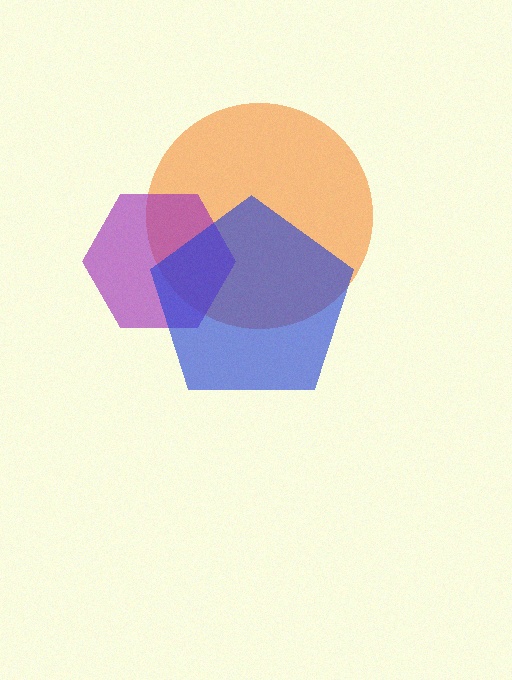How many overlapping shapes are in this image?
There are 3 overlapping shapes in the image.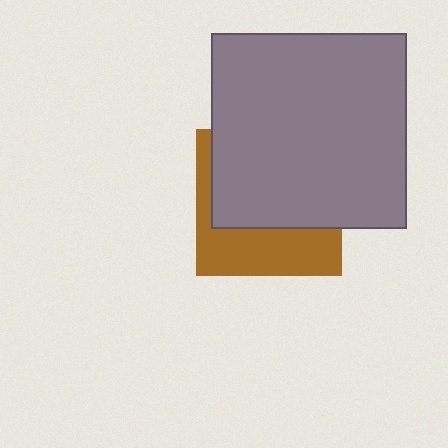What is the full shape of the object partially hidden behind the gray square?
The partially hidden object is a brown square.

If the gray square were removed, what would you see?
You would see the complete brown square.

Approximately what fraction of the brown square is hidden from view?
Roughly 61% of the brown square is hidden behind the gray square.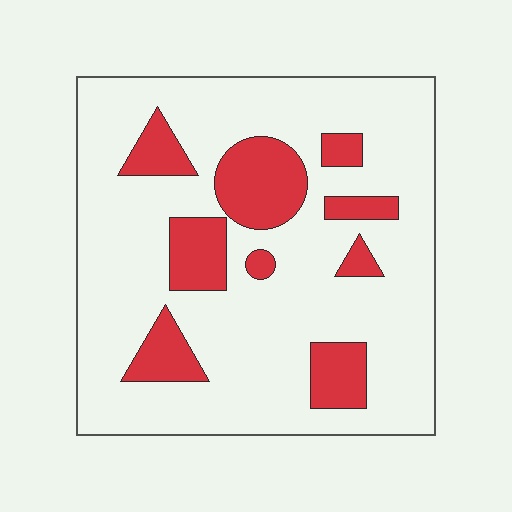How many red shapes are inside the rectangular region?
9.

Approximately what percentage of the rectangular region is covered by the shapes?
Approximately 20%.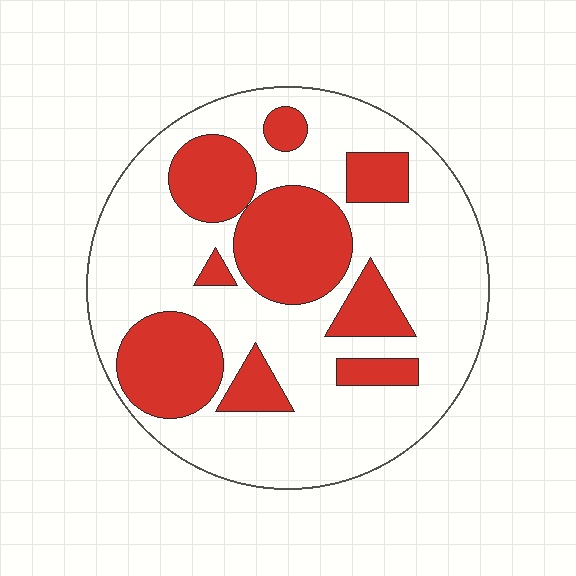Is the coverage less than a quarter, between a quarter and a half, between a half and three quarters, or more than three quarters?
Between a quarter and a half.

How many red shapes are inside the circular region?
9.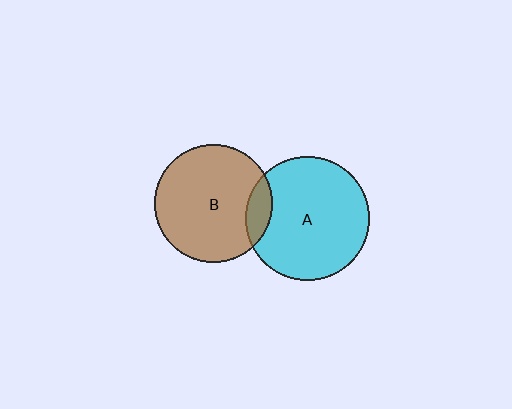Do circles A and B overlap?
Yes.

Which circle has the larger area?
Circle A (cyan).